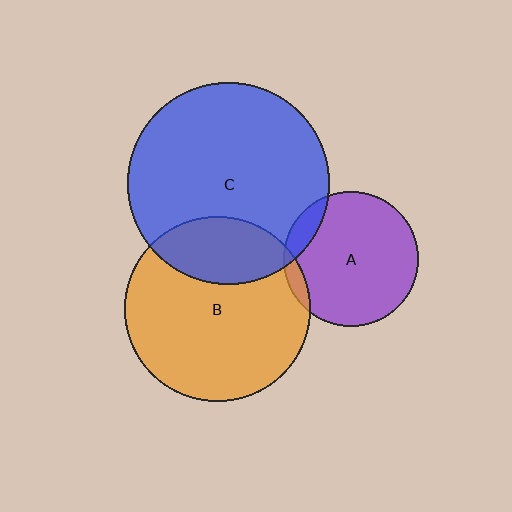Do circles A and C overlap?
Yes.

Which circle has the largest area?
Circle C (blue).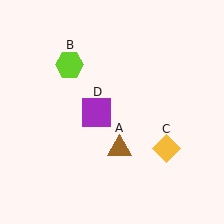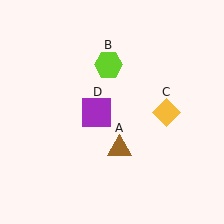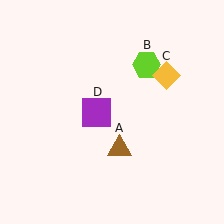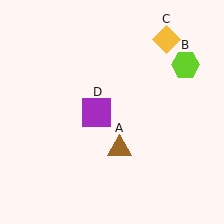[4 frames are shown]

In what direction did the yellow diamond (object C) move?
The yellow diamond (object C) moved up.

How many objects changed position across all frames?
2 objects changed position: lime hexagon (object B), yellow diamond (object C).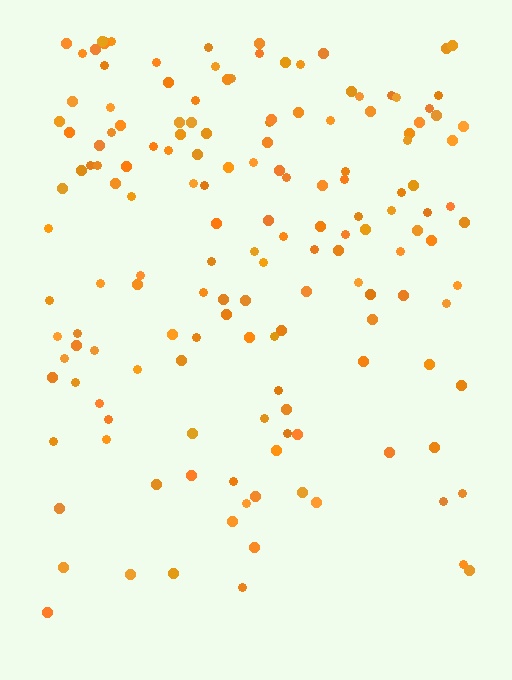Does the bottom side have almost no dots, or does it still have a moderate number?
Still a moderate number, just noticeably fewer than the top.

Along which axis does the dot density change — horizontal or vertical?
Vertical.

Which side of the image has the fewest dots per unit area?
The bottom.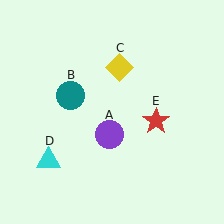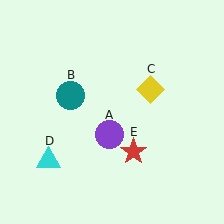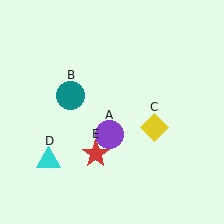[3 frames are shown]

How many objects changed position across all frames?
2 objects changed position: yellow diamond (object C), red star (object E).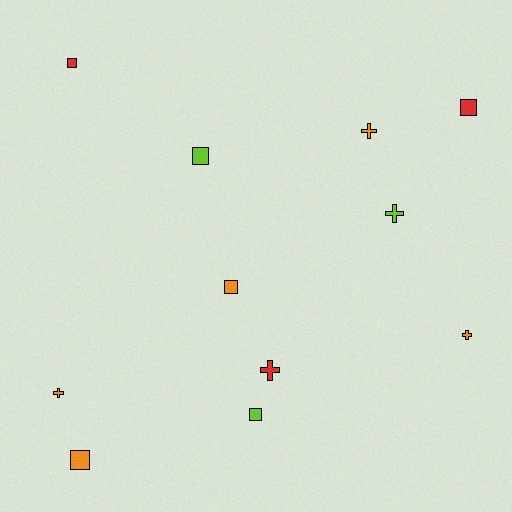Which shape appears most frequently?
Square, with 6 objects.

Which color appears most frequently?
Orange, with 5 objects.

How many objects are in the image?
There are 11 objects.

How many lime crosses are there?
There is 1 lime cross.